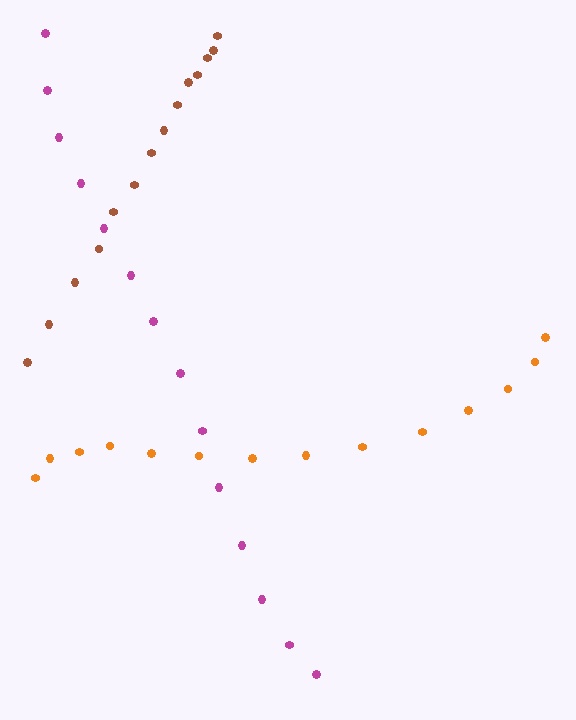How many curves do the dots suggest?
There are 3 distinct paths.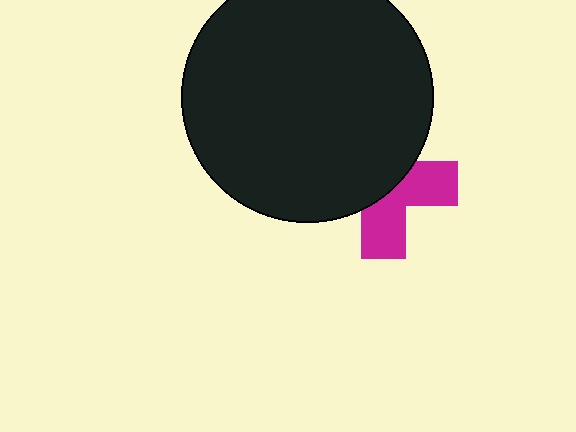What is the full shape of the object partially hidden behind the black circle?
The partially hidden object is a magenta cross.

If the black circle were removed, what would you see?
You would see the complete magenta cross.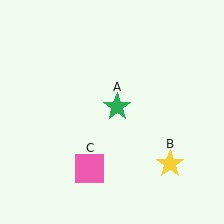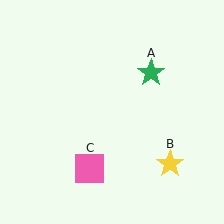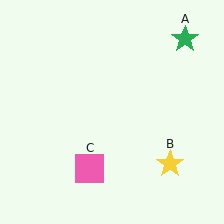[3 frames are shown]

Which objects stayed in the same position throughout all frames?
Yellow star (object B) and pink square (object C) remained stationary.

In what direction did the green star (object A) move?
The green star (object A) moved up and to the right.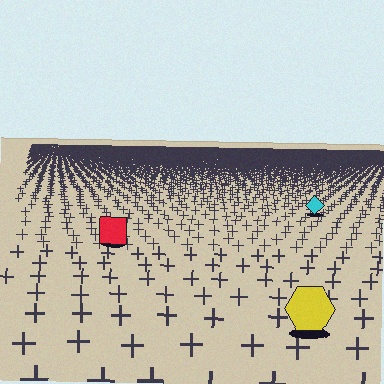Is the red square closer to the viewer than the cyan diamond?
Yes. The red square is closer — you can tell from the texture gradient: the ground texture is coarser near it.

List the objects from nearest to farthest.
From nearest to farthest: the yellow hexagon, the red square, the cyan diamond.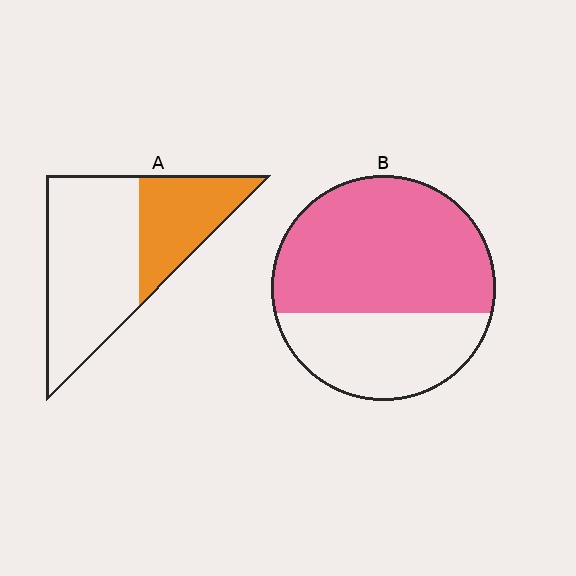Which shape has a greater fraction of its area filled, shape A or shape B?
Shape B.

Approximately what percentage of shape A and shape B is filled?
A is approximately 35% and B is approximately 65%.